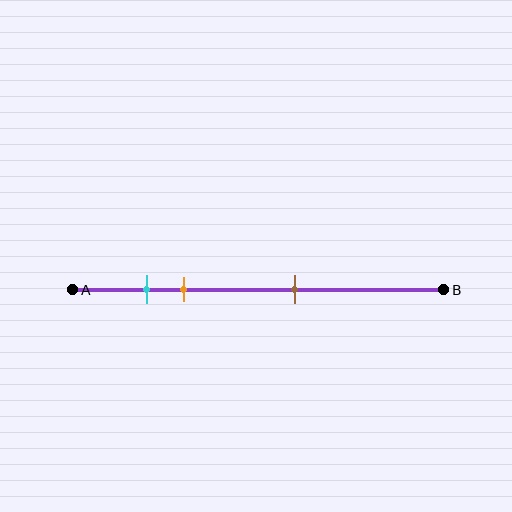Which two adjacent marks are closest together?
The cyan and orange marks are the closest adjacent pair.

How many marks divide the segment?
There are 3 marks dividing the segment.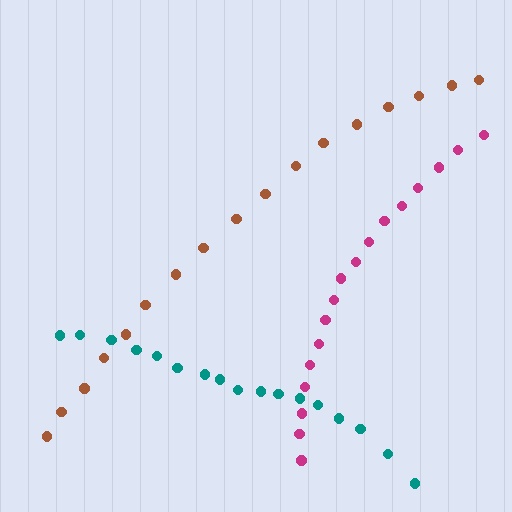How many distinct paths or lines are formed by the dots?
There are 3 distinct paths.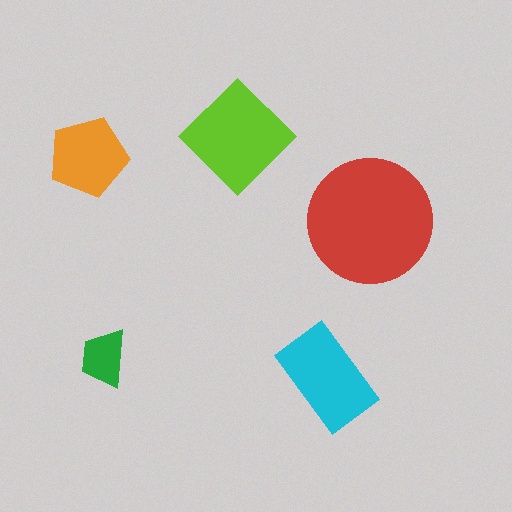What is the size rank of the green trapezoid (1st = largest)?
5th.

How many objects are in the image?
There are 5 objects in the image.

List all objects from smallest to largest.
The green trapezoid, the orange pentagon, the cyan rectangle, the lime diamond, the red circle.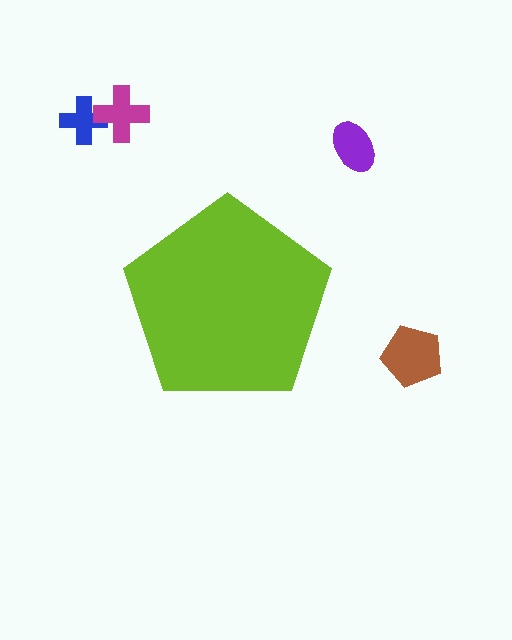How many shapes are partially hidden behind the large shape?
0 shapes are partially hidden.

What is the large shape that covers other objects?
A lime pentagon.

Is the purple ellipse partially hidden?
No, the purple ellipse is fully visible.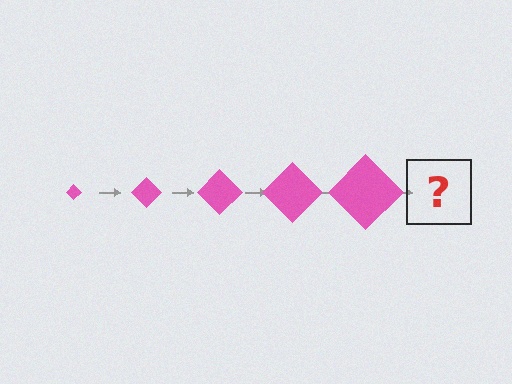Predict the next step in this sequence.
The next step is a pink diamond, larger than the previous one.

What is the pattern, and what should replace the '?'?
The pattern is that the diamond gets progressively larger each step. The '?' should be a pink diamond, larger than the previous one.